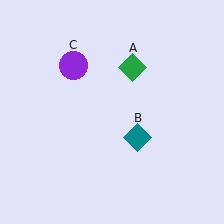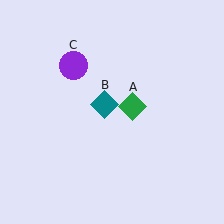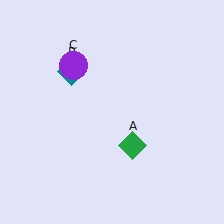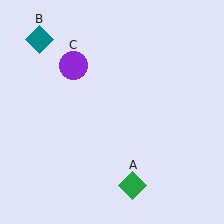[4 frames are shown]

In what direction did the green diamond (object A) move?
The green diamond (object A) moved down.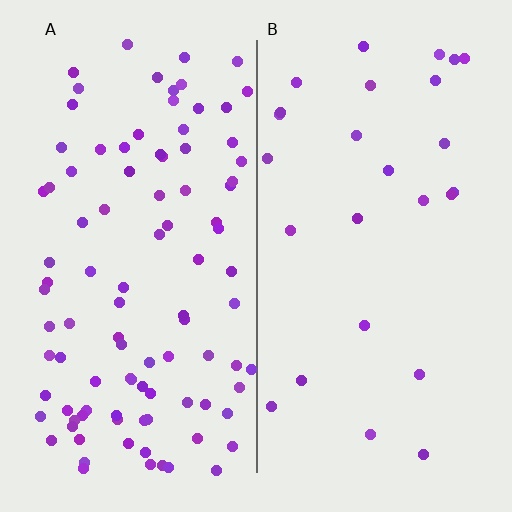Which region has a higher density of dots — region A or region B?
A (the left).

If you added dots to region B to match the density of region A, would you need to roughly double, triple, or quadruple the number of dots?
Approximately quadruple.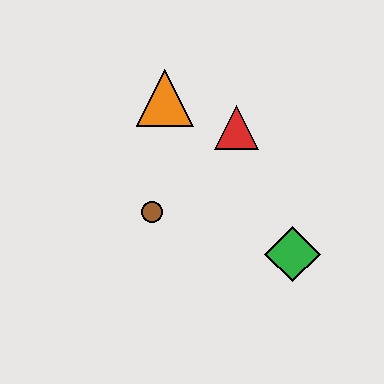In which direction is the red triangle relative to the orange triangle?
The red triangle is to the right of the orange triangle.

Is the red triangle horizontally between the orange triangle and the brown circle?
No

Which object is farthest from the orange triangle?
The green diamond is farthest from the orange triangle.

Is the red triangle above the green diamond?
Yes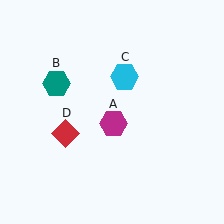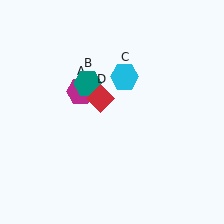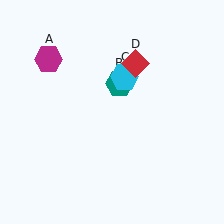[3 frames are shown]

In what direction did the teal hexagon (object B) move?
The teal hexagon (object B) moved right.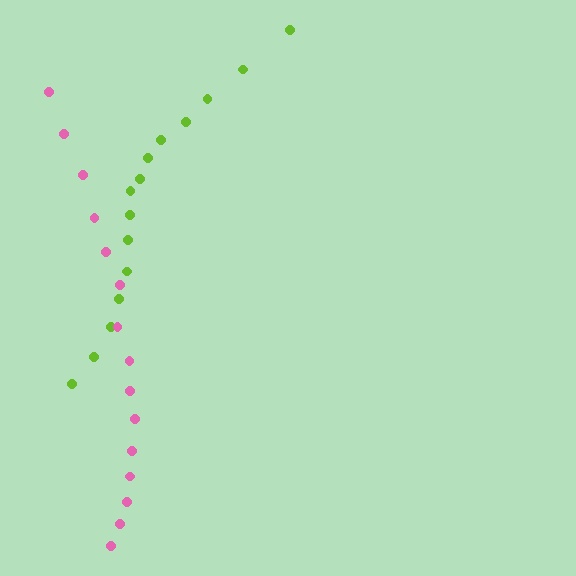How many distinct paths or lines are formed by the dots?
There are 2 distinct paths.